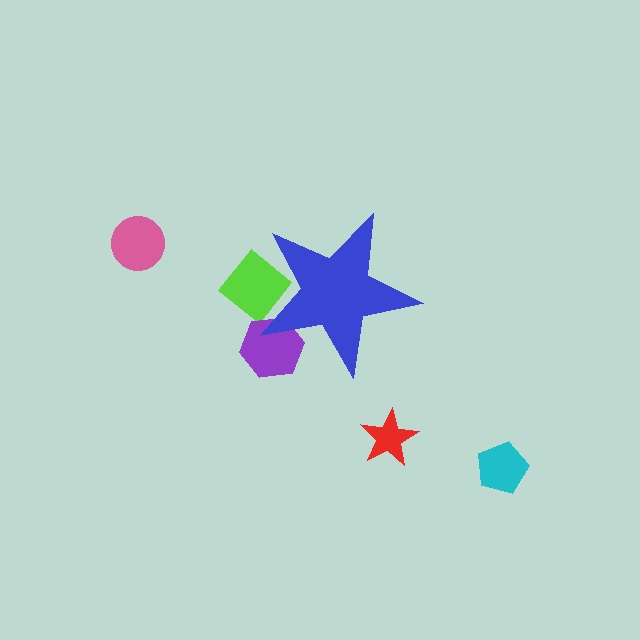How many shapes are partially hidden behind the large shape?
2 shapes are partially hidden.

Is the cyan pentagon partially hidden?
No, the cyan pentagon is fully visible.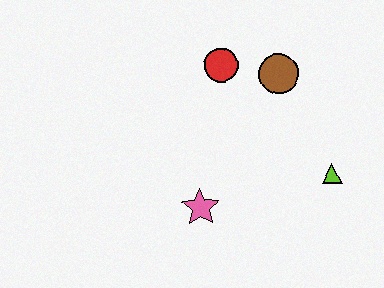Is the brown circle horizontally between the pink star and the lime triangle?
Yes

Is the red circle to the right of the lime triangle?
No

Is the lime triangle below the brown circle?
Yes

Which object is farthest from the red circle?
The lime triangle is farthest from the red circle.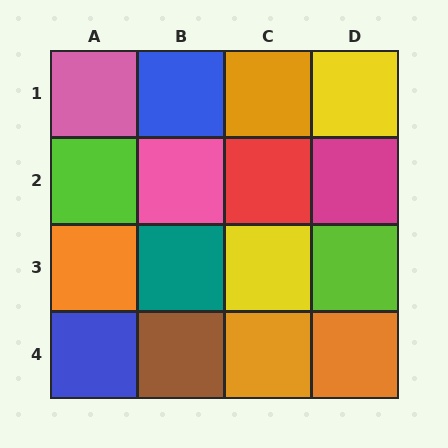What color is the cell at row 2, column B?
Pink.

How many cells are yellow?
2 cells are yellow.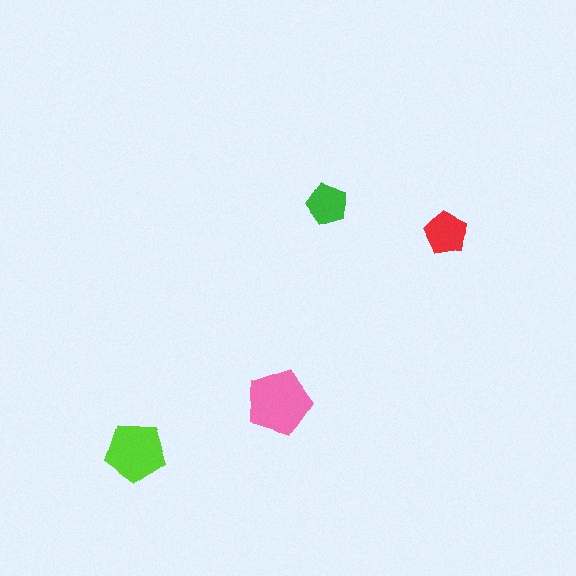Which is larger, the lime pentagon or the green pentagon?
The lime one.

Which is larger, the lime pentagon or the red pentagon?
The lime one.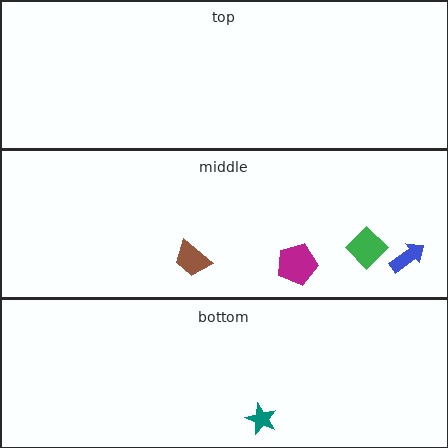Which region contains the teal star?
The bottom region.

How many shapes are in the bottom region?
1.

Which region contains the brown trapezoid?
The middle region.